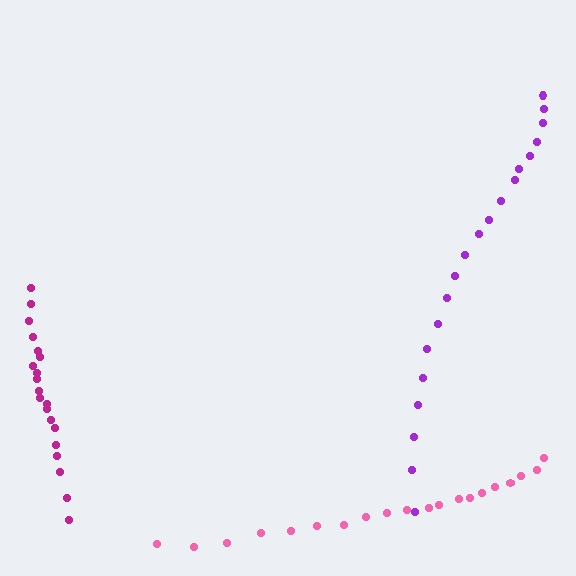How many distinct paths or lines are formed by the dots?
There are 3 distinct paths.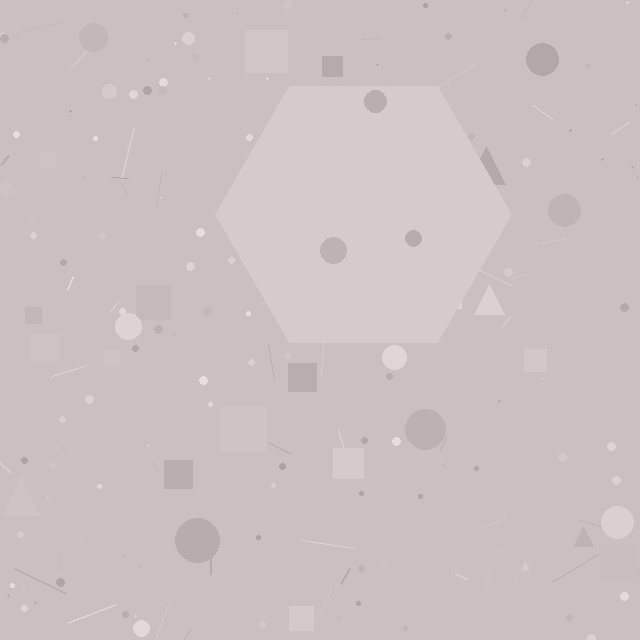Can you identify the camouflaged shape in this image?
The camouflaged shape is a hexagon.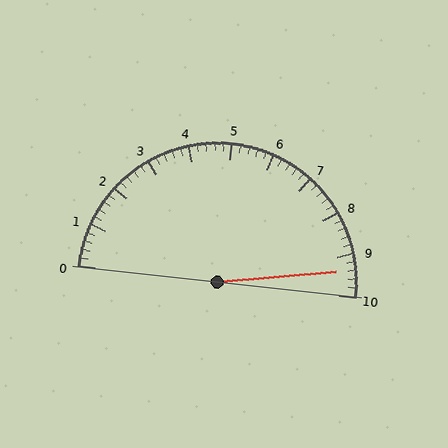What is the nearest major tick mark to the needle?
The nearest major tick mark is 9.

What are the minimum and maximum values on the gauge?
The gauge ranges from 0 to 10.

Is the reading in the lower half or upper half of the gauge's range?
The reading is in the upper half of the range (0 to 10).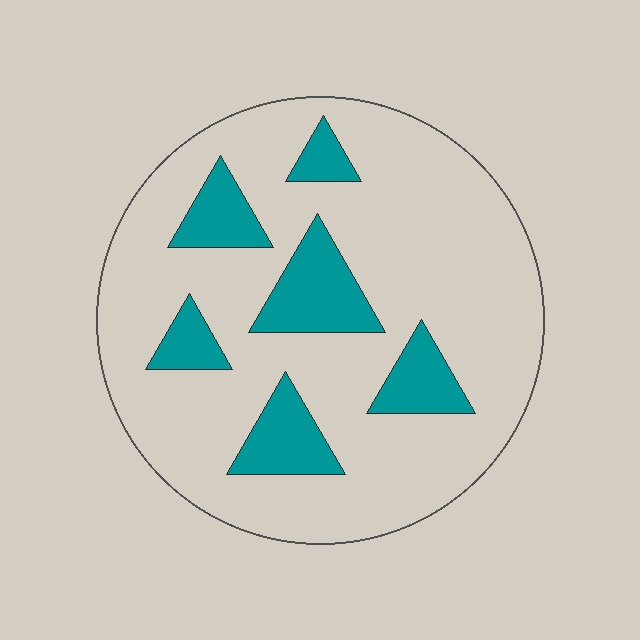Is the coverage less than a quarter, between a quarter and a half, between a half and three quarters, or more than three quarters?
Less than a quarter.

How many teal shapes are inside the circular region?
6.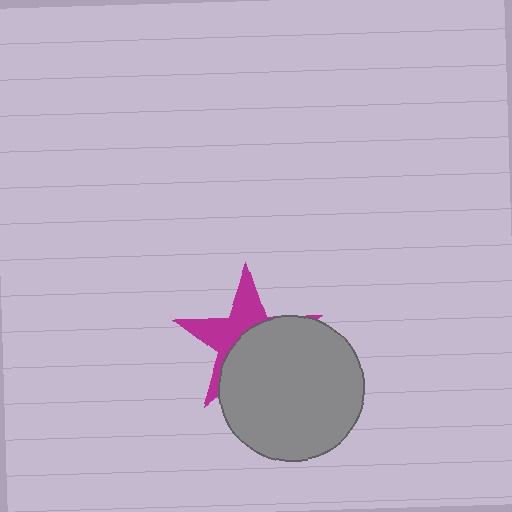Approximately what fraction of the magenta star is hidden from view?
Roughly 56% of the magenta star is hidden behind the gray circle.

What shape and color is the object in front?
The object in front is a gray circle.